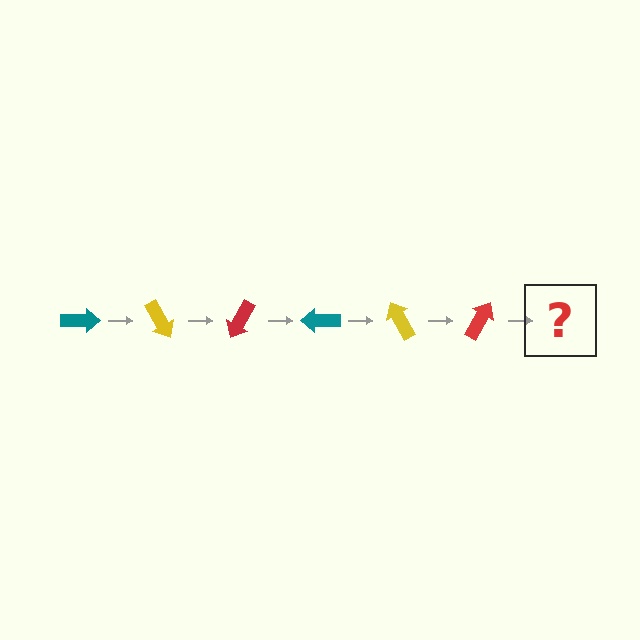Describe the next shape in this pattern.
It should be a teal arrow, rotated 360 degrees from the start.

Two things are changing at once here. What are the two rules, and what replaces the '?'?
The two rules are that it rotates 60 degrees each step and the color cycles through teal, yellow, and red. The '?' should be a teal arrow, rotated 360 degrees from the start.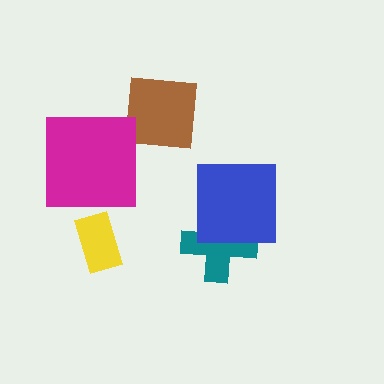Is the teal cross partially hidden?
Yes, it is partially covered by another shape.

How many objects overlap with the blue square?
1 object overlaps with the blue square.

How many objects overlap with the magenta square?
0 objects overlap with the magenta square.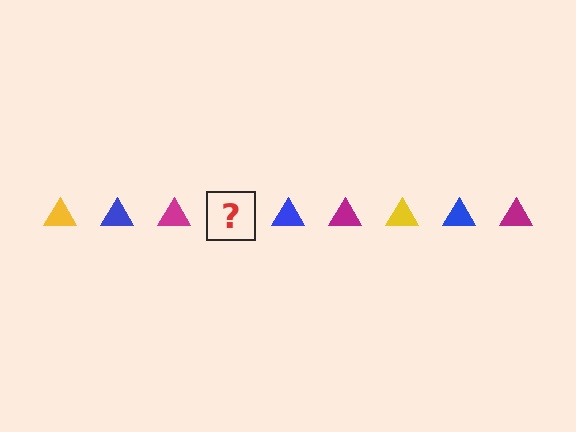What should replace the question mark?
The question mark should be replaced with a yellow triangle.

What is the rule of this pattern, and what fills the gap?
The rule is that the pattern cycles through yellow, blue, magenta triangles. The gap should be filled with a yellow triangle.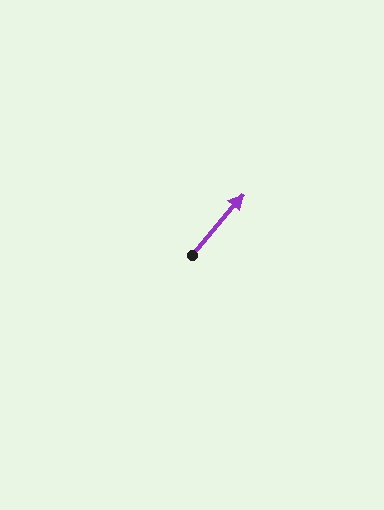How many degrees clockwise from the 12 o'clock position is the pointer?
Approximately 40 degrees.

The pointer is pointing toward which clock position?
Roughly 1 o'clock.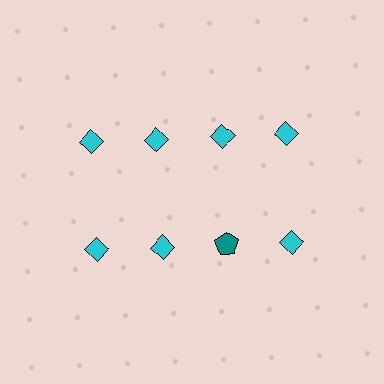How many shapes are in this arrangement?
There are 8 shapes arranged in a grid pattern.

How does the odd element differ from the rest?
It differs in both color (teal instead of cyan) and shape (pentagon instead of diamond).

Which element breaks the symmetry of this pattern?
The teal pentagon in the second row, center column breaks the symmetry. All other shapes are cyan diamonds.